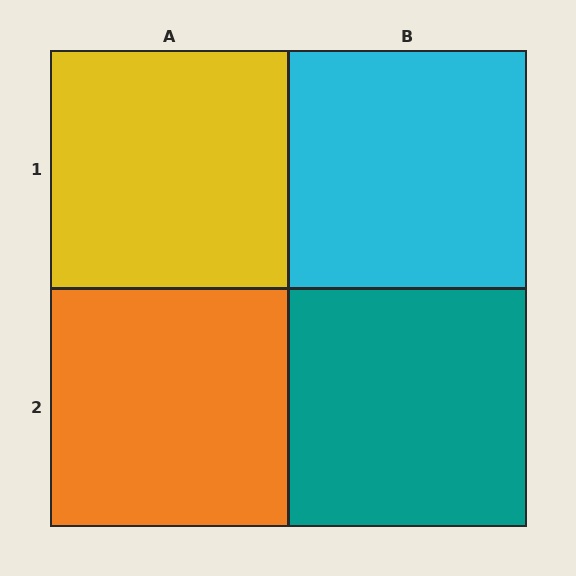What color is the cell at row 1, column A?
Yellow.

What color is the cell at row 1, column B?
Cyan.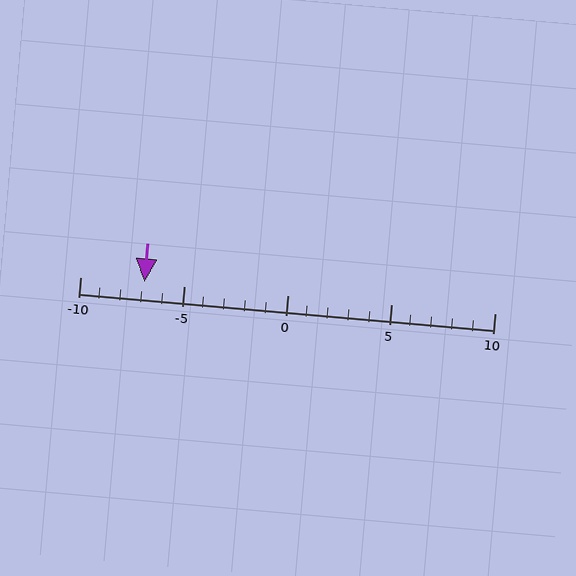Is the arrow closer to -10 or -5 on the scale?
The arrow is closer to -5.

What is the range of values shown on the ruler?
The ruler shows values from -10 to 10.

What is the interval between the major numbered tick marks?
The major tick marks are spaced 5 units apart.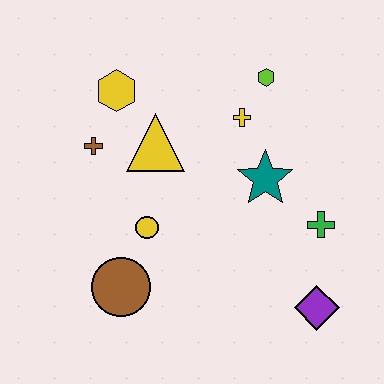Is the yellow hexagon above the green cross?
Yes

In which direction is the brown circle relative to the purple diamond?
The brown circle is to the left of the purple diamond.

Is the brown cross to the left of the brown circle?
Yes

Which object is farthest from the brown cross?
The purple diamond is farthest from the brown cross.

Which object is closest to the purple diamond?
The green cross is closest to the purple diamond.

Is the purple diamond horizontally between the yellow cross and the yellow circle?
No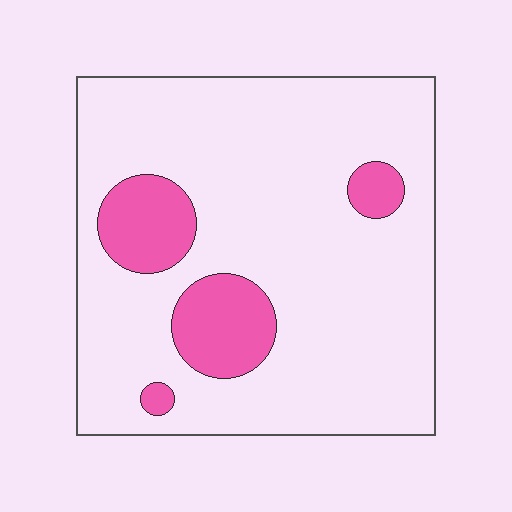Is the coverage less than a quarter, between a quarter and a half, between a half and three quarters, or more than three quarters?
Less than a quarter.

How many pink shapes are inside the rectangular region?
4.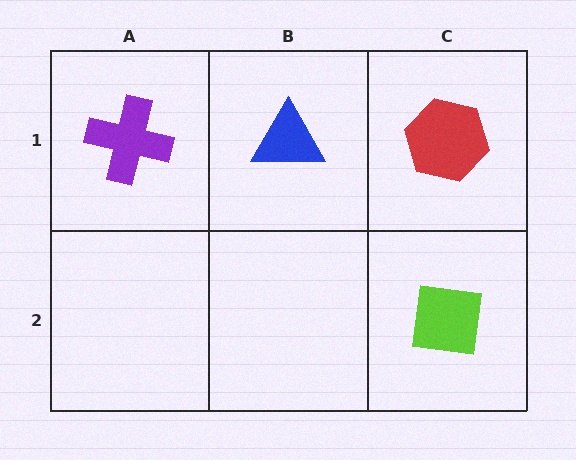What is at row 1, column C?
A red hexagon.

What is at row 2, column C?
A lime square.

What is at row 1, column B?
A blue triangle.